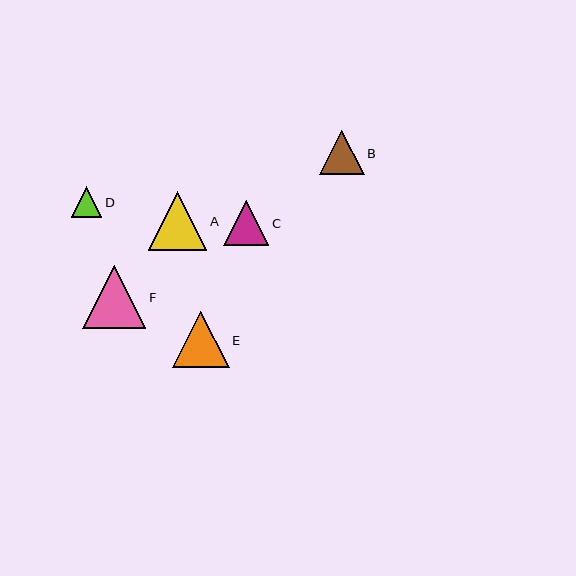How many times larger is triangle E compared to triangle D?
Triangle E is approximately 1.8 times the size of triangle D.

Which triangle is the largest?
Triangle F is the largest with a size of approximately 63 pixels.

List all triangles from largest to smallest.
From largest to smallest: F, A, E, C, B, D.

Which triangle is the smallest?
Triangle D is the smallest with a size of approximately 31 pixels.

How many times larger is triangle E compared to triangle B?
Triangle E is approximately 1.3 times the size of triangle B.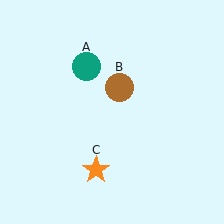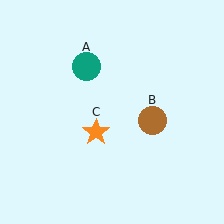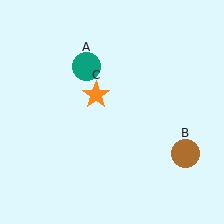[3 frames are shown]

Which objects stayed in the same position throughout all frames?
Teal circle (object A) remained stationary.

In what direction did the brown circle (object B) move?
The brown circle (object B) moved down and to the right.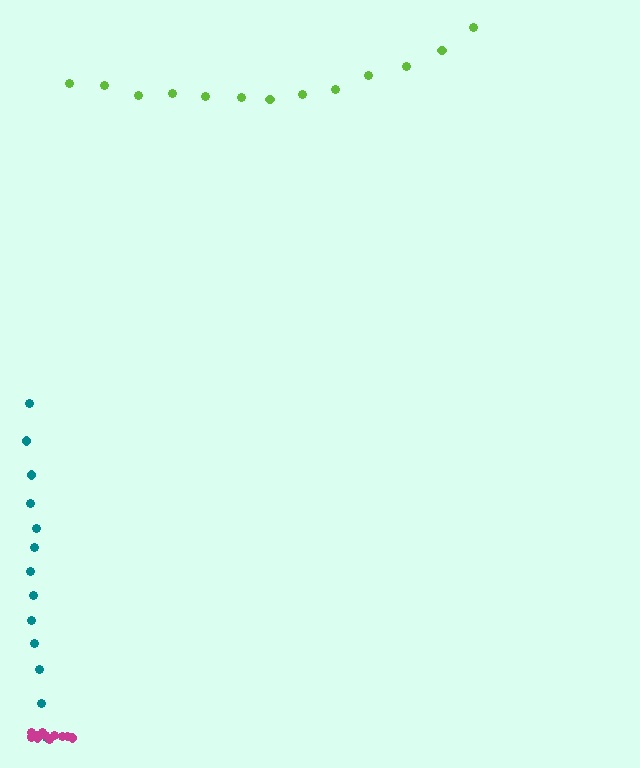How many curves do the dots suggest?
There are 3 distinct paths.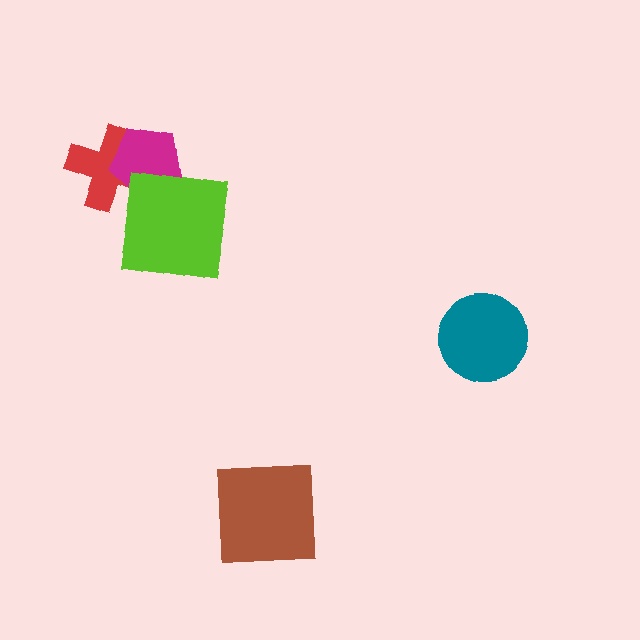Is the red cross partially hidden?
Yes, it is partially covered by another shape.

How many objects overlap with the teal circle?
0 objects overlap with the teal circle.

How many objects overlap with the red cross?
1 object overlaps with the red cross.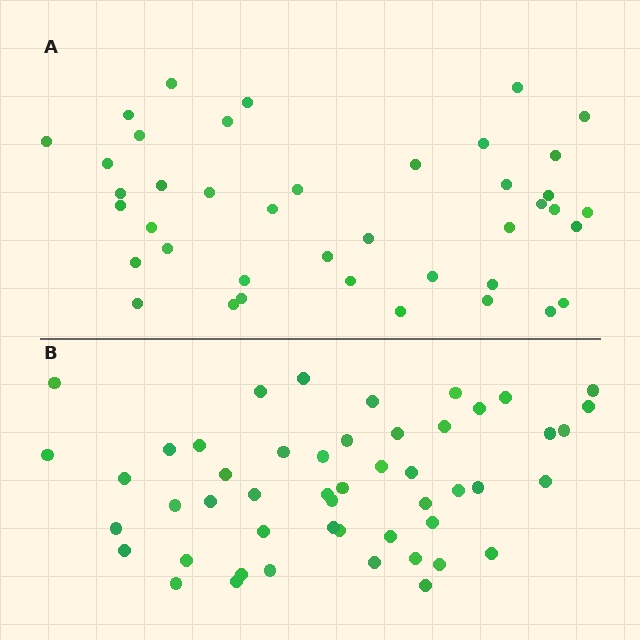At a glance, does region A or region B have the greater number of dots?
Region B (the bottom region) has more dots.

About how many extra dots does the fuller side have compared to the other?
Region B has roughly 8 or so more dots than region A.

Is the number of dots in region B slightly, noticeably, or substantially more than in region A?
Region B has only slightly more — the two regions are fairly close. The ratio is roughly 1.2 to 1.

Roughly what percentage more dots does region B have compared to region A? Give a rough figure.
About 20% more.